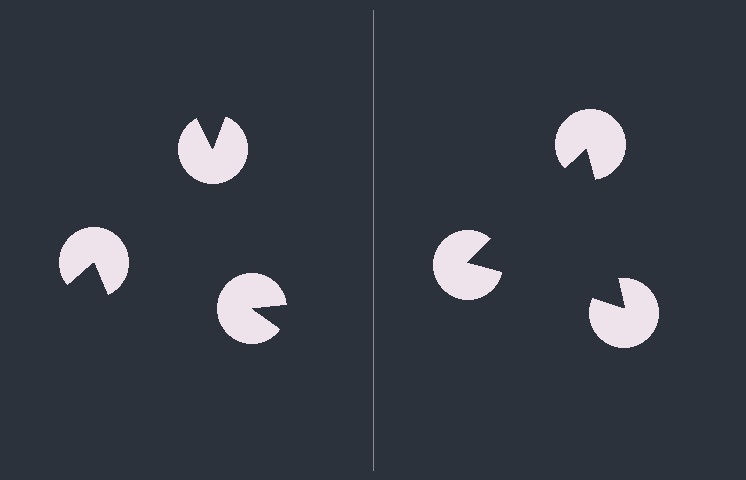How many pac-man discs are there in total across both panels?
6 — 3 on each side.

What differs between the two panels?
The pac-man discs are positioned identically on both sides; only the wedge orientations differ. On the right they align to a triangle; on the left they are misaligned.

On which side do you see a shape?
An illusory triangle appears on the right side. On the left side the wedge cuts are rotated, so no coherent shape forms.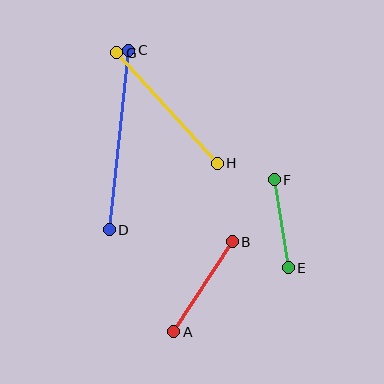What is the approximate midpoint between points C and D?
The midpoint is at approximately (119, 140) pixels.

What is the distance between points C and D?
The distance is approximately 181 pixels.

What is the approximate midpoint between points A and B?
The midpoint is at approximately (203, 287) pixels.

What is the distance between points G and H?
The distance is approximately 149 pixels.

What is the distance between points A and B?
The distance is approximately 107 pixels.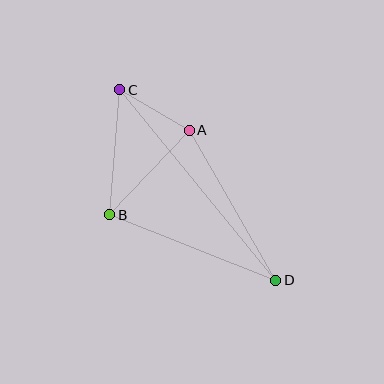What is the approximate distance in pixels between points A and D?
The distance between A and D is approximately 173 pixels.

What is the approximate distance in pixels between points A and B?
The distance between A and B is approximately 116 pixels.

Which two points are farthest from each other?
Points C and D are farthest from each other.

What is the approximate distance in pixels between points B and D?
The distance between B and D is approximately 179 pixels.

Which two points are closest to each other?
Points A and C are closest to each other.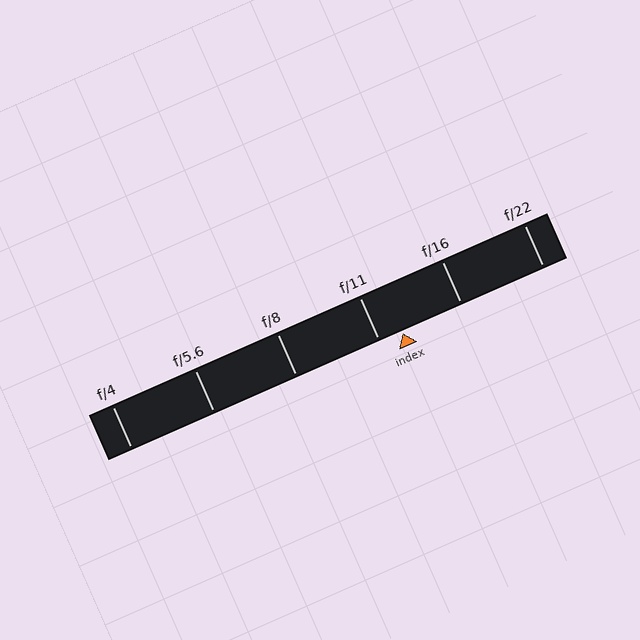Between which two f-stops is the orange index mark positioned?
The index mark is between f/11 and f/16.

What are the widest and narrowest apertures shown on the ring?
The widest aperture shown is f/4 and the narrowest is f/22.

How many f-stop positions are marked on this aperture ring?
There are 6 f-stop positions marked.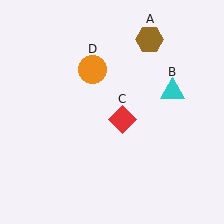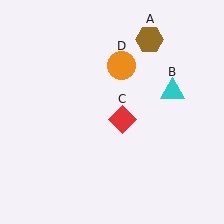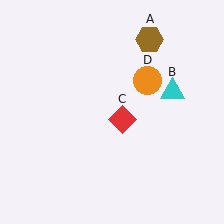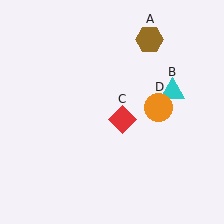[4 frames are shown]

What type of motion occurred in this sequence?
The orange circle (object D) rotated clockwise around the center of the scene.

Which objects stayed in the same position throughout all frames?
Brown hexagon (object A) and cyan triangle (object B) and red diamond (object C) remained stationary.